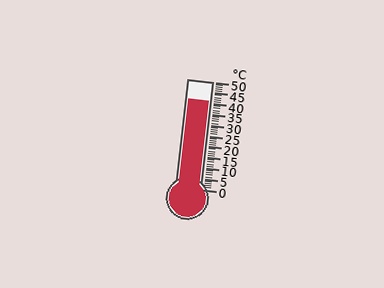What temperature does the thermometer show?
The thermometer shows approximately 41°C.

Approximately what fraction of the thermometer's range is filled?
The thermometer is filled to approximately 80% of its range.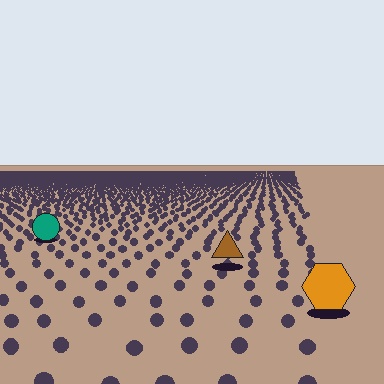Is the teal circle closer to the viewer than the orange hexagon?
No. The orange hexagon is closer — you can tell from the texture gradient: the ground texture is coarser near it.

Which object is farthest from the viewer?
The teal circle is farthest from the viewer. It appears smaller and the ground texture around it is denser.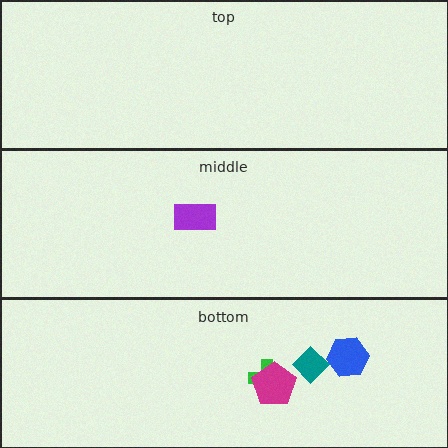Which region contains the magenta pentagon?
The bottom region.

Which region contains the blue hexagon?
The bottom region.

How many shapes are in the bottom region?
4.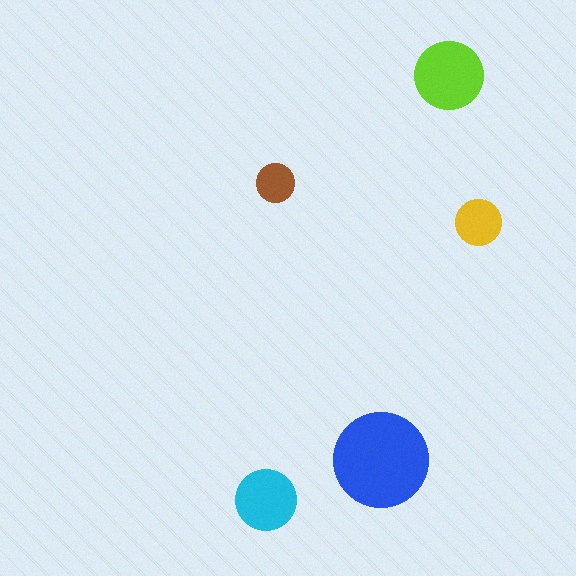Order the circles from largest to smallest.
the blue one, the lime one, the cyan one, the yellow one, the brown one.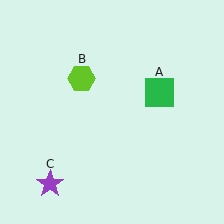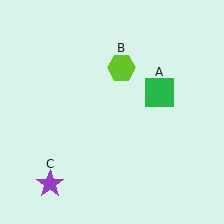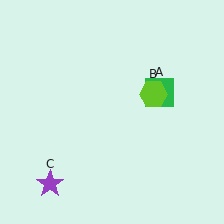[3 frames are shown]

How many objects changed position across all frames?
1 object changed position: lime hexagon (object B).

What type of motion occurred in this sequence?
The lime hexagon (object B) rotated clockwise around the center of the scene.